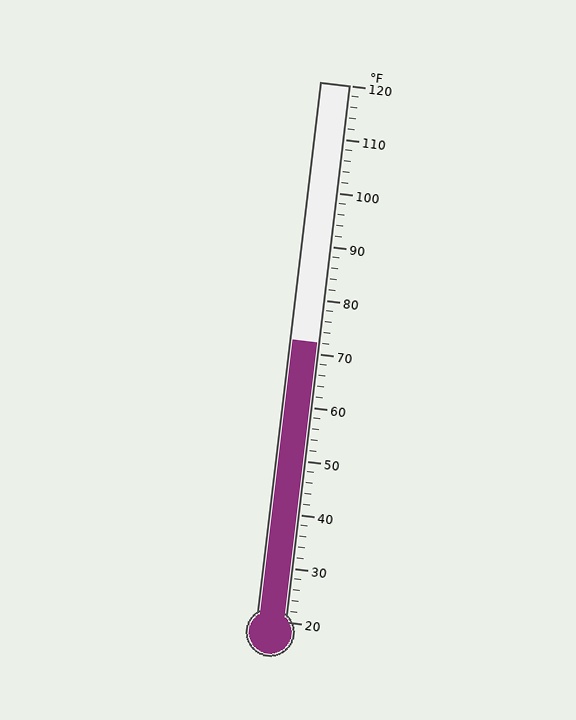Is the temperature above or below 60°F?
The temperature is above 60°F.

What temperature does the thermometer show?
The thermometer shows approximately 72°F.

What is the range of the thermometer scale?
The thermometer scale ranges from 20°F to 120°F.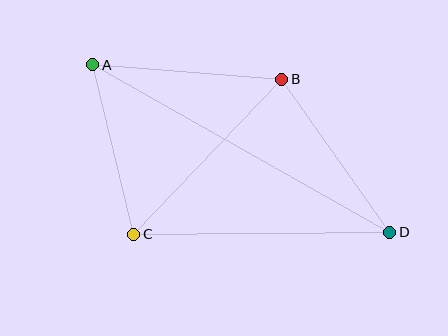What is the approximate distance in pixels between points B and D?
The distance between B and D is approximately 187 pixels.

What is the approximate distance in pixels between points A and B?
The distance between A and B is approximately 190 pixels.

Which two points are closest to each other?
Points A and C are closest to each other.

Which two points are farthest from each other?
Points A and D are farthest from each other.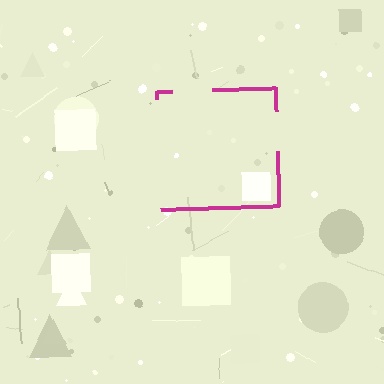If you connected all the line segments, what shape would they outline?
They would outline a square.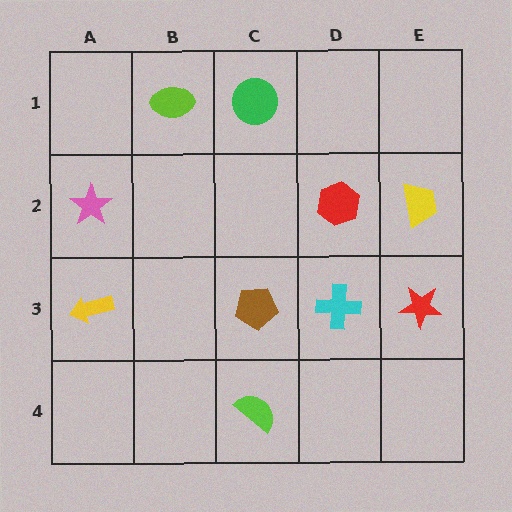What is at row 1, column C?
A green circle.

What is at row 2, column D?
A red hexagon.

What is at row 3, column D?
A cyan cross.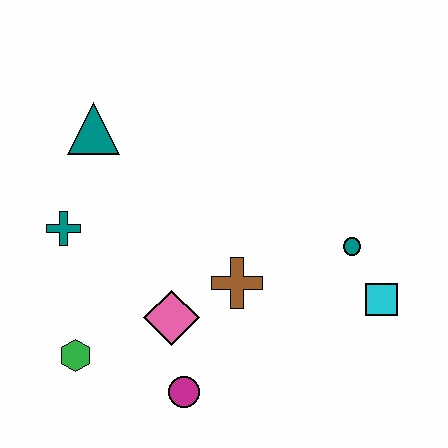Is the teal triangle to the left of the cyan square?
Yes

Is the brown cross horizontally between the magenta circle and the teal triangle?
No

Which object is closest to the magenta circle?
The pink diamond is closest to the magenta circle.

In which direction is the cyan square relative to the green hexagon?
The cyan square is to the right of the green hexagon.